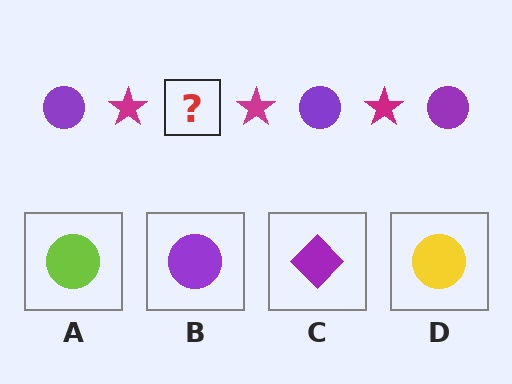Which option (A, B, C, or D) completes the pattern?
B.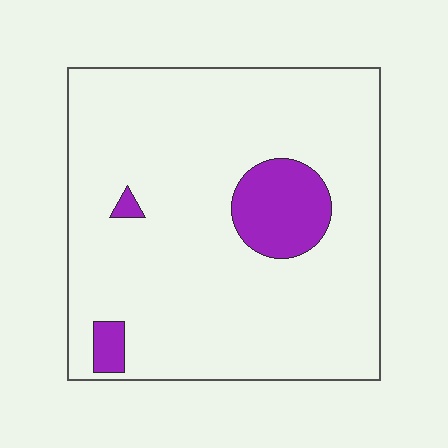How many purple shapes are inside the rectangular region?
3.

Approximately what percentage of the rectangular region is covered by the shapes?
Approximately 10%.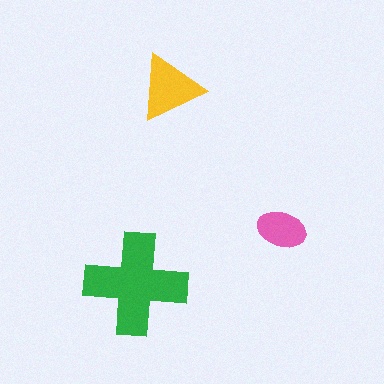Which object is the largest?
The green cross.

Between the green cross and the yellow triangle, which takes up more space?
The green cross.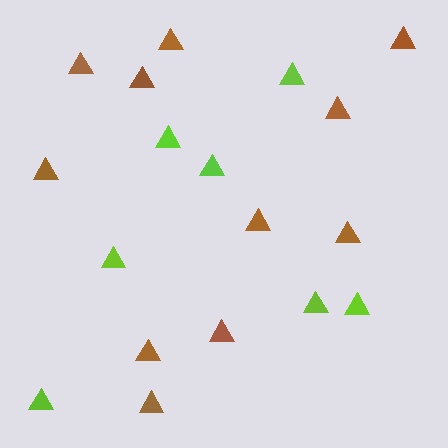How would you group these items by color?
There are 2 groups: one group of brown triangles (11) and one group of lime triangles (7).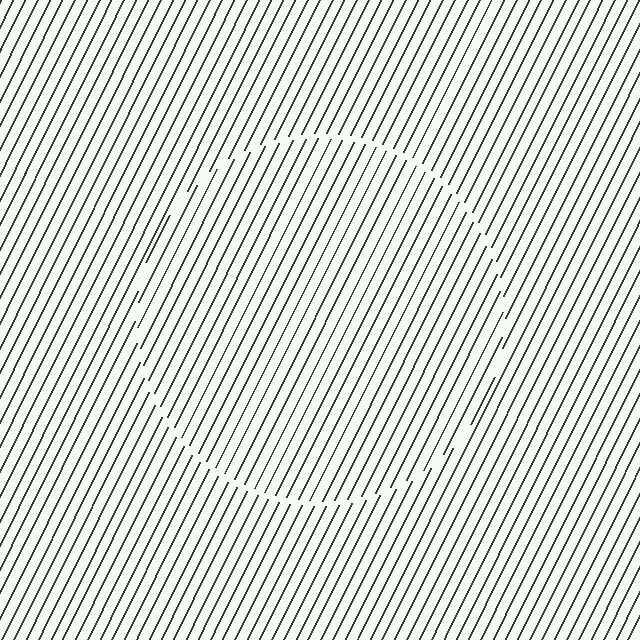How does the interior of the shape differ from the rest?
The interior of the shape contains the same grating, shifted by half a period — the contour is defined by the phase discontinuity where line-ends from the inner and outer gratings abut.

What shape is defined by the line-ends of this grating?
An illusory circle. The interior of the shape contains the same grating, shifted by half a period — the contour is defined by the phase discontinuity where line-ends from the inner and outer gratings abut.